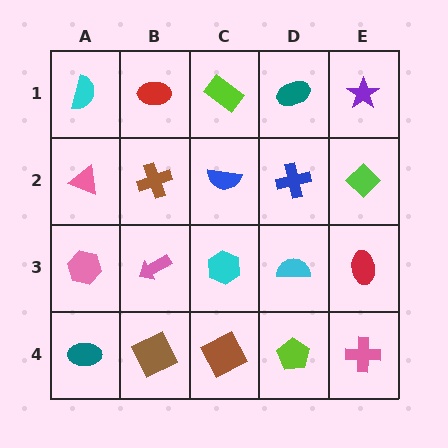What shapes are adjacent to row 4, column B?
A pink arrow (row 3, column B), a teal ellipse (row 4, column A), a brown square (row 4, column C).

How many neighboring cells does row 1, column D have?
3.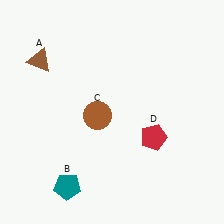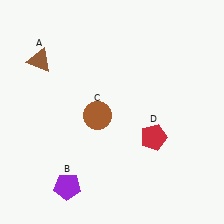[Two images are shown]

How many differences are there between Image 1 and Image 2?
There is 1 difference between the two images.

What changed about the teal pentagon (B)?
In Image 1, B is teal. In Image 2, it changed to purple.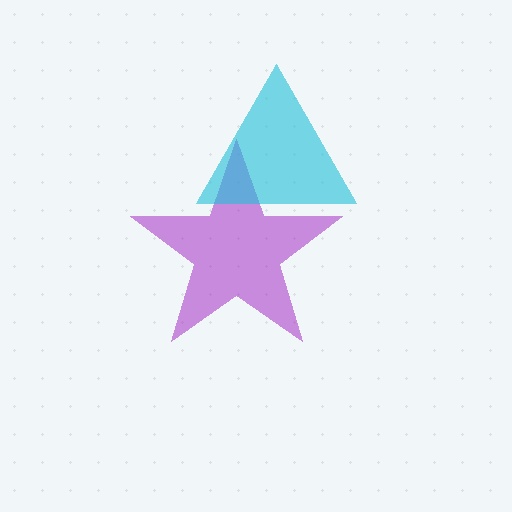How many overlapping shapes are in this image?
There are 2 overlapping shapes in the image.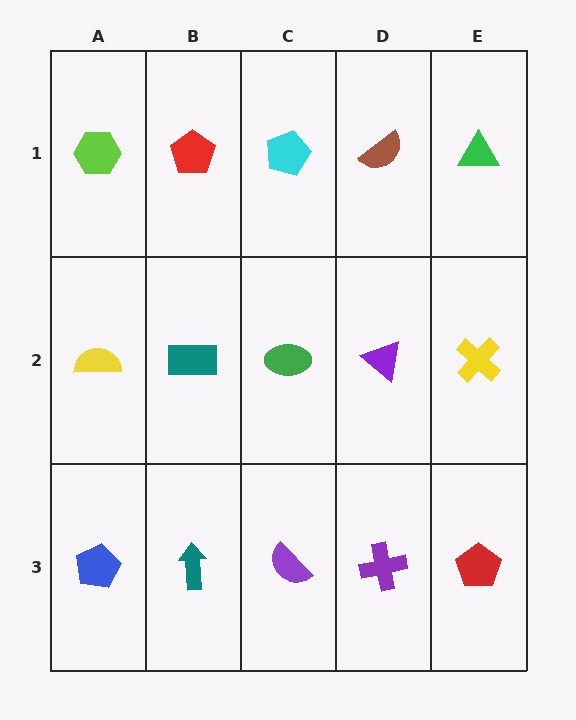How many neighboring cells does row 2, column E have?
3.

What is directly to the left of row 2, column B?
A yellow semicircle.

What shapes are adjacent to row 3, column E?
A yellow cross (row 2, column E), a purple cross (row 3, column D).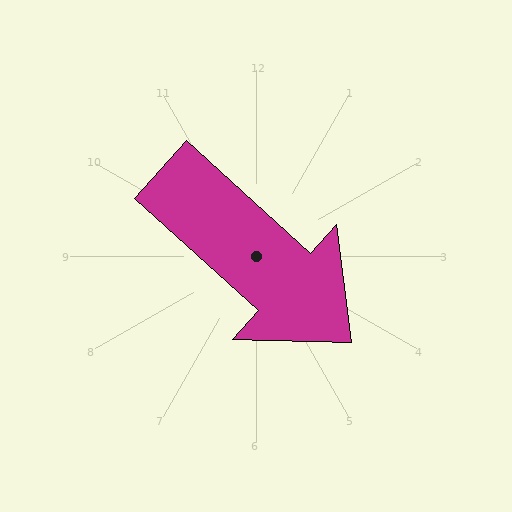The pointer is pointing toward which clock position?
Roughly 4 o'clock.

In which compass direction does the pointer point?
Southeast.